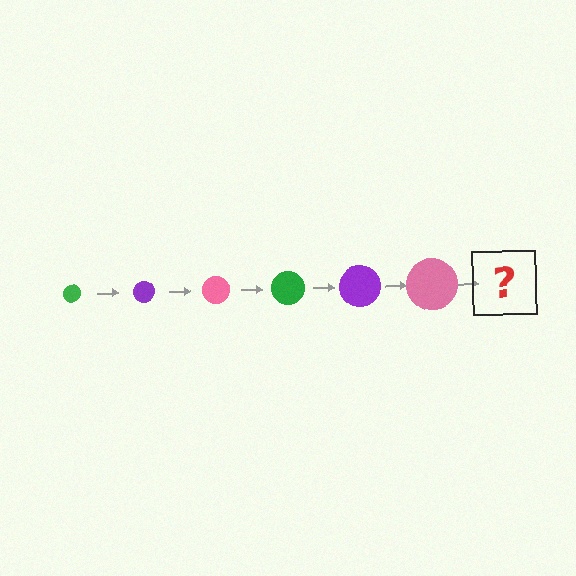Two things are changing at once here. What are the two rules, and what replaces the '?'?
The two rules are that the circle grows larger each step and the color cycles through green, purple, and pink. The '?' should be a green circle, larger than the previous one.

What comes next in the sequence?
The next element should be a green circle, larger than the previous one.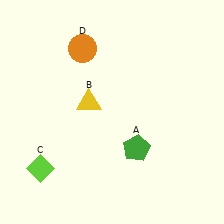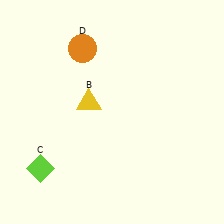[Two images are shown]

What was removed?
The green pentagon (A) was removed in Image 2.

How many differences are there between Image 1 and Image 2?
There is 1 difference between the two images.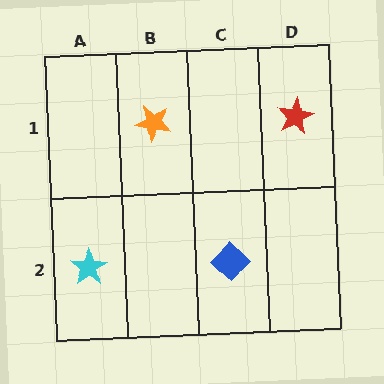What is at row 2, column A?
A cyan star.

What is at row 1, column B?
An orange star.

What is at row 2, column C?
A blue diamond.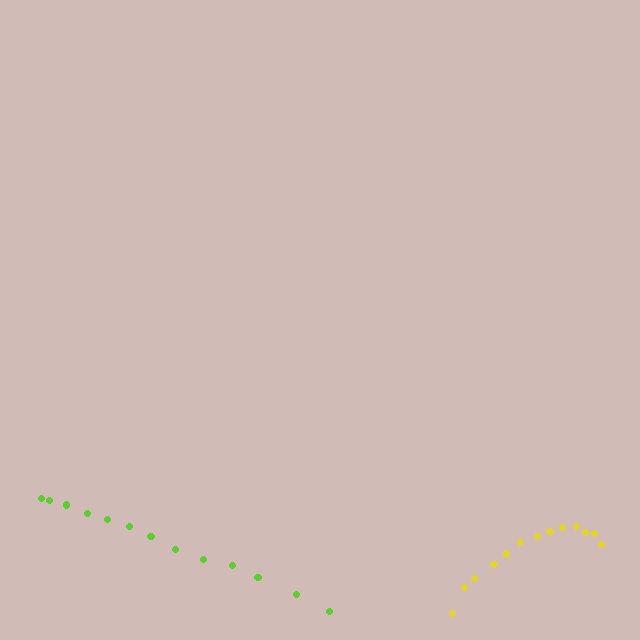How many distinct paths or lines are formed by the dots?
There are 2 distinct paths.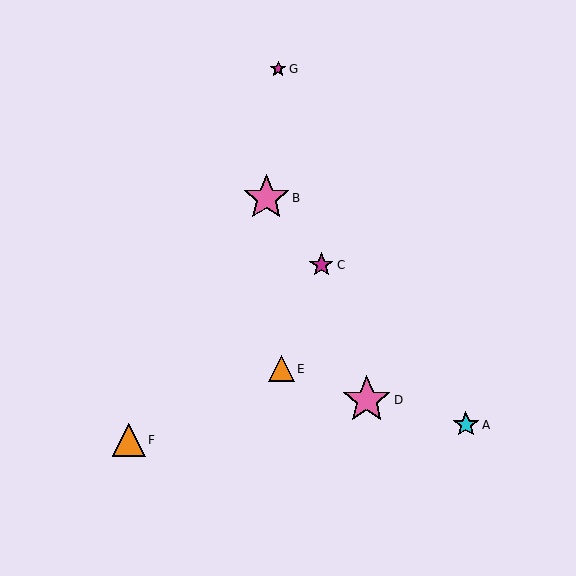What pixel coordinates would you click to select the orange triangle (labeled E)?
Click at (281, 369) to select the orange triangle E.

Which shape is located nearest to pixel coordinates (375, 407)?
The pink star (labeled D) at (367, 400) is nearest to that location.